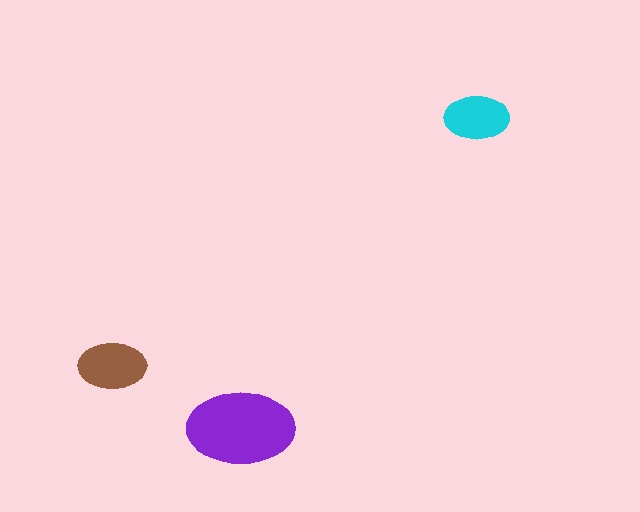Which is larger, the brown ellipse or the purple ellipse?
The purple one.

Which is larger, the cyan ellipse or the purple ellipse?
The purple one.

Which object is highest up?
The cyan ellipse is topmost.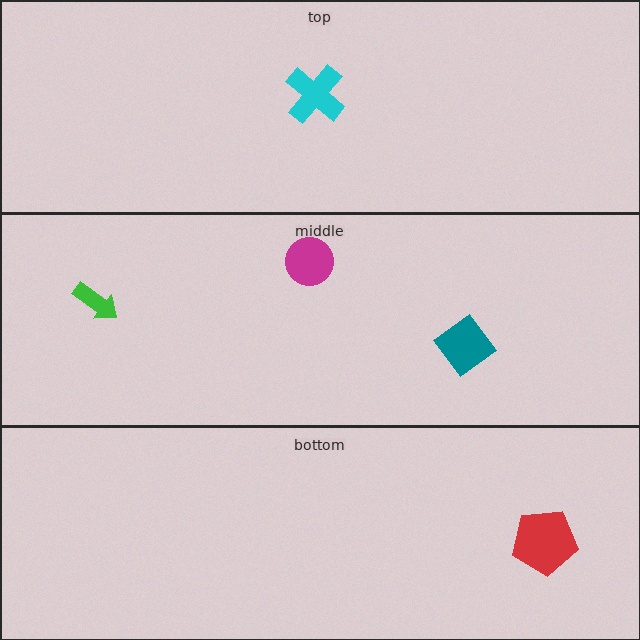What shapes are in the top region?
The cyan cross.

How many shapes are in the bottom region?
1.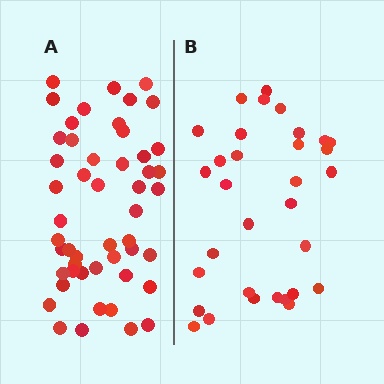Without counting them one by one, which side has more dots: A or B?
Region A (the left region) has more dots.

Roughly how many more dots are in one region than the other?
Region A has approximately 20 more dots than region B.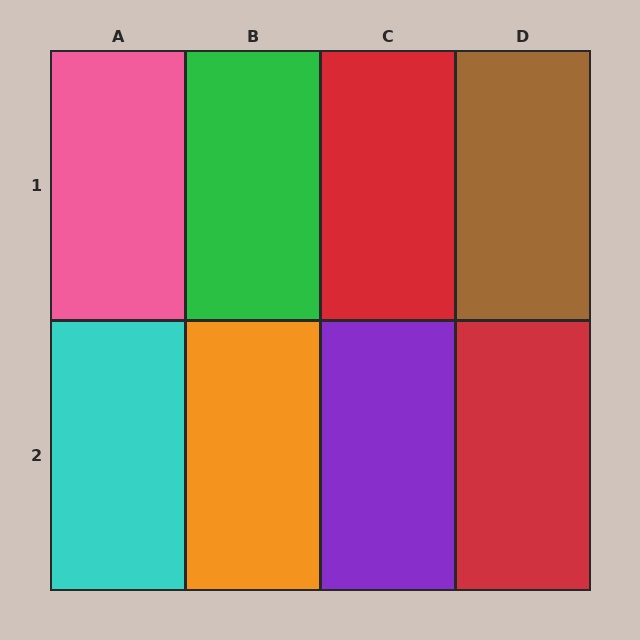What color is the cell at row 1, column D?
Brown.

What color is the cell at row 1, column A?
Pink.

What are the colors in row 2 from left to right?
Cyan, orange, purple, red.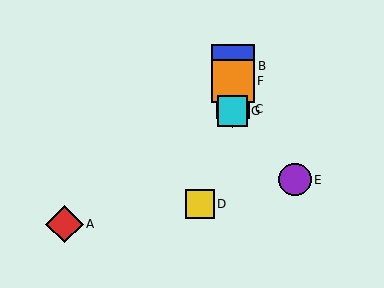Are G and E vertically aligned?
No, G is at x≈233 and E is at x≈295.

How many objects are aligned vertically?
4 objects (B, C, F, G) are aligned vertically.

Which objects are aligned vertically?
Objects B, C, F, G are aligned vertically.